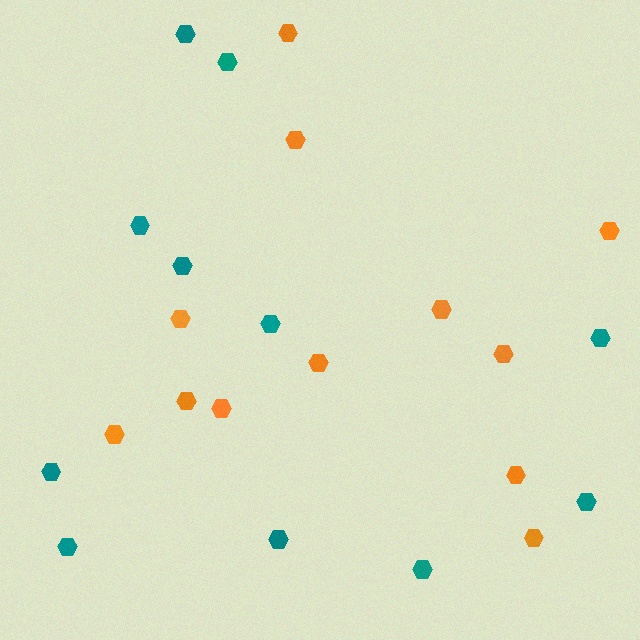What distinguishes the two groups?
There are 2 groups: one group of orange hexagons (12) and one group of teal hexagons (11).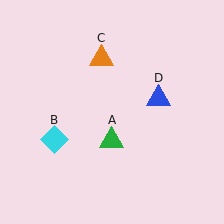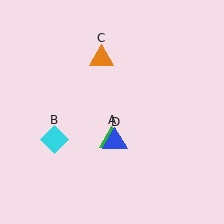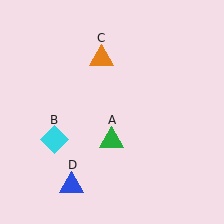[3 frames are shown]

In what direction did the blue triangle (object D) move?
The blue triangle (object D) moved down and to the left.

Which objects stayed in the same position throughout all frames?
Green triangle (object A) and cyan diamond (object B) and orange triangle (object C) remained stationary.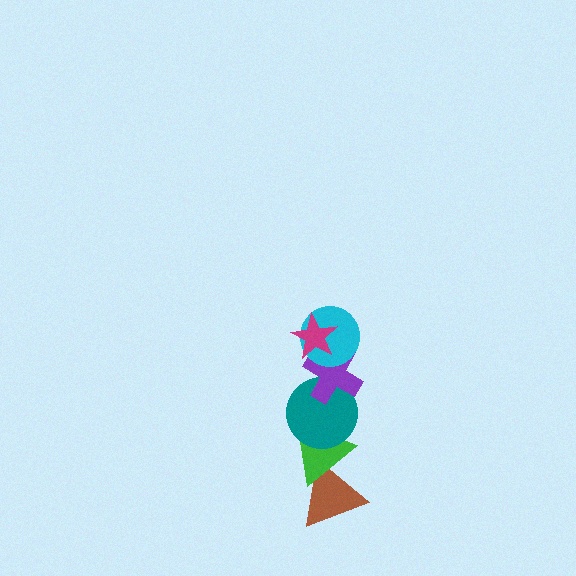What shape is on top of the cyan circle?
The magenta star is on top of the cyan circle.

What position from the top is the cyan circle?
The cyan circle is 2nd from the top.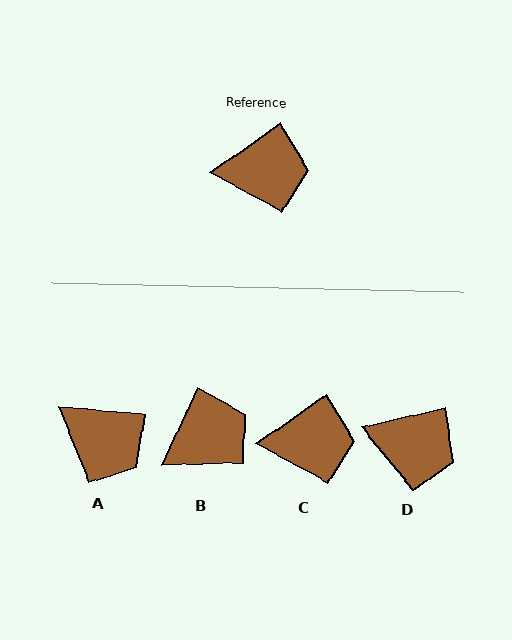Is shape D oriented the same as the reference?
No, it is off by about 22 degrees.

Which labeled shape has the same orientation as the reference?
C.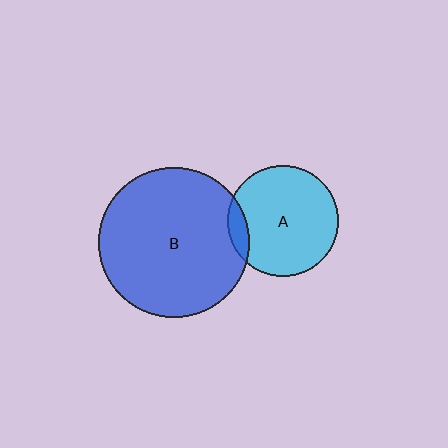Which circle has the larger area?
Circle B (blue).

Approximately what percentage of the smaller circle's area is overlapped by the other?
Approximately 10%.